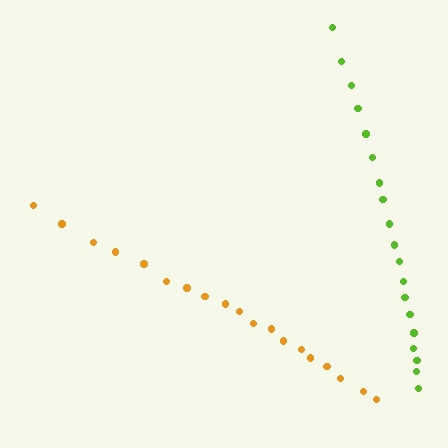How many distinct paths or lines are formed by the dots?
There are 2 distinct paths.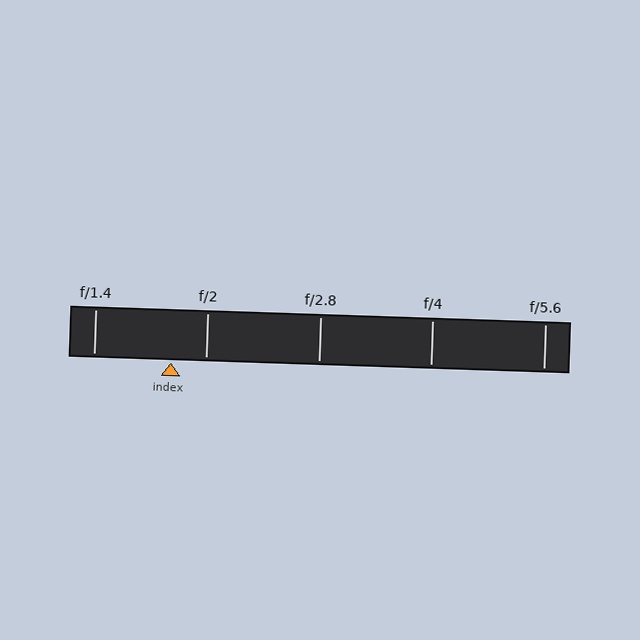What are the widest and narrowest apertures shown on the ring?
The widest aperture shown is f/1.4 and the narrowest is f/5.6.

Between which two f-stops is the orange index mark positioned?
The index mark is between f/1.4 and f/2.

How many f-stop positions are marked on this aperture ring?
There are 5 f-stop positions marked.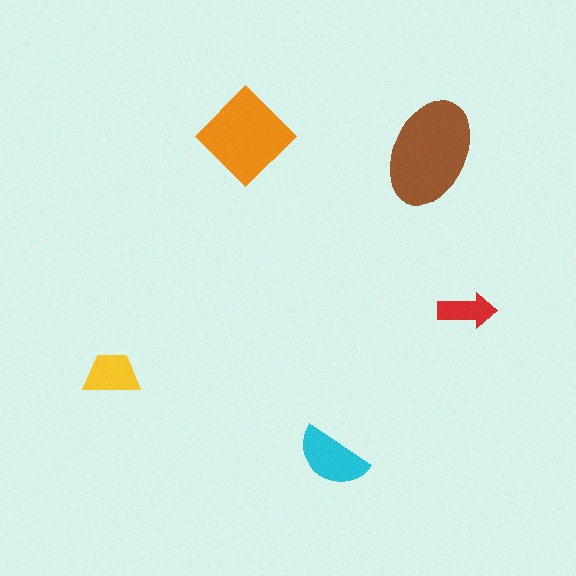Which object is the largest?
The brown ellipse.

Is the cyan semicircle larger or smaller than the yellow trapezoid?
Larger.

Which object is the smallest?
The red arrow.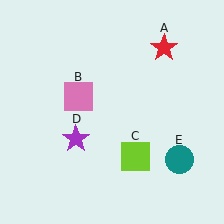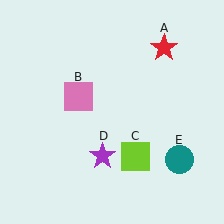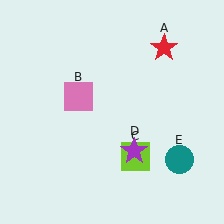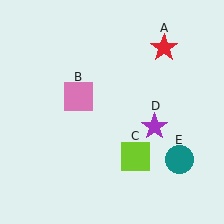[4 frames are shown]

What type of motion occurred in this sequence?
The purple star (object D) rotated counterclockwise around the center of the scene.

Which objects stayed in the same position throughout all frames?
Red star (object A) and pink square (object B) and lime square (object C) and teal circle (object E) remained stationary.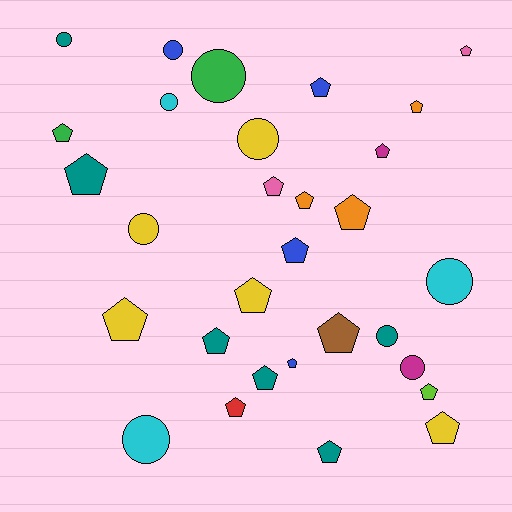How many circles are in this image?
There are 10 circles.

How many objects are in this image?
There are 30 objects.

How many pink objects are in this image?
There are 2 pink objects.